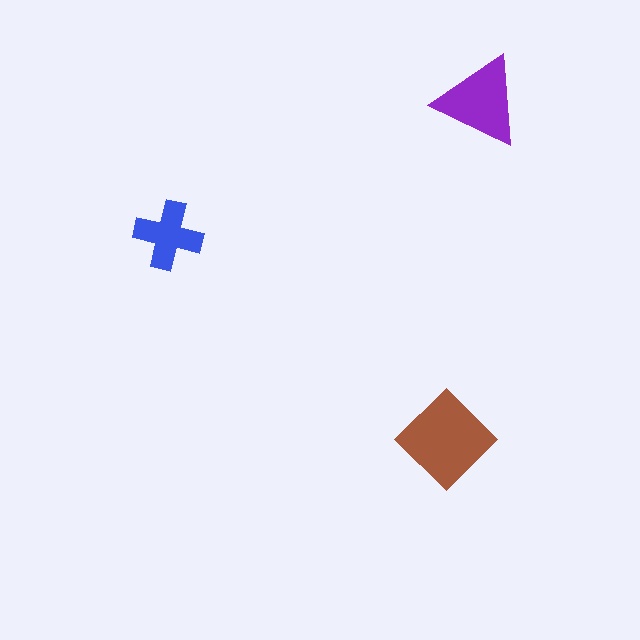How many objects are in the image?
There are 3 objects in the image.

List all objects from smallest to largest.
The blue cross, the purple triangle, the brown diamond.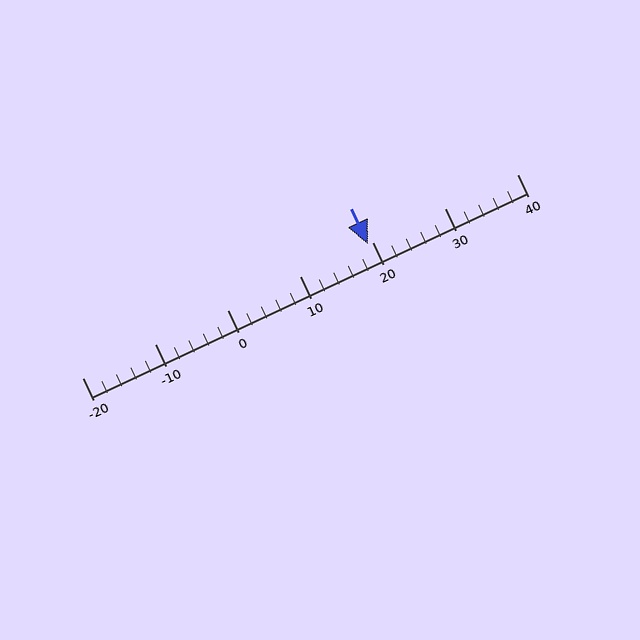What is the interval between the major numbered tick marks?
The major tick marks are spaced 10 units apart.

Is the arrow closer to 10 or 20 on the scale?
The arrow is closer to 20.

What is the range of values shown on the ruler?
The ruler shows values from -20 to 40.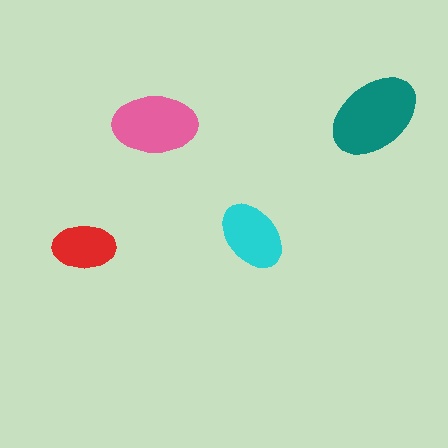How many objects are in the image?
There are 4 objects in the image.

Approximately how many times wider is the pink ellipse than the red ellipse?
About 1.5 times wider.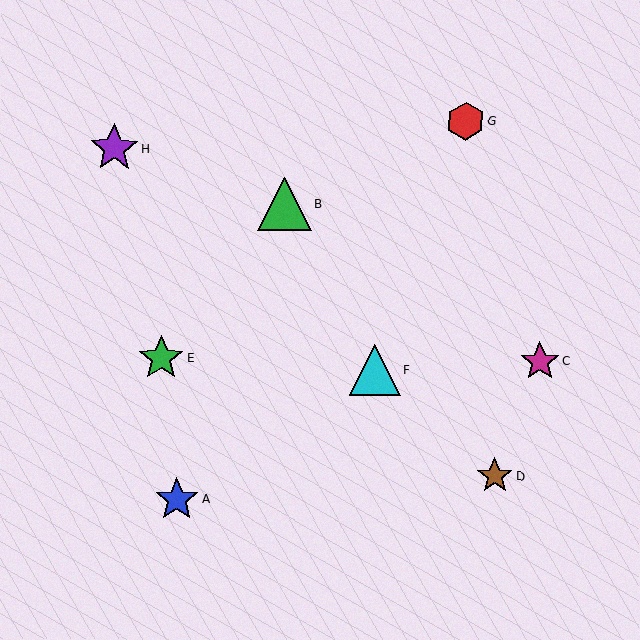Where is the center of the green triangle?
The center of the green triangle is at (285, 204).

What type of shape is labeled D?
Shape D is a brown star.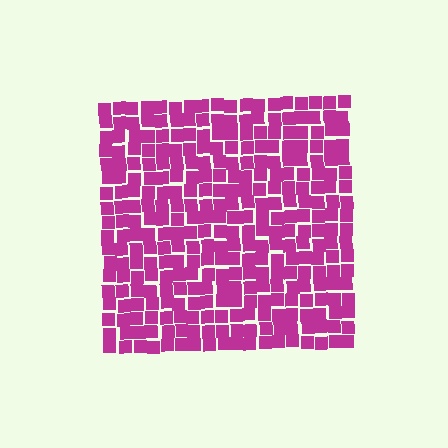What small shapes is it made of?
It is made of small squares.